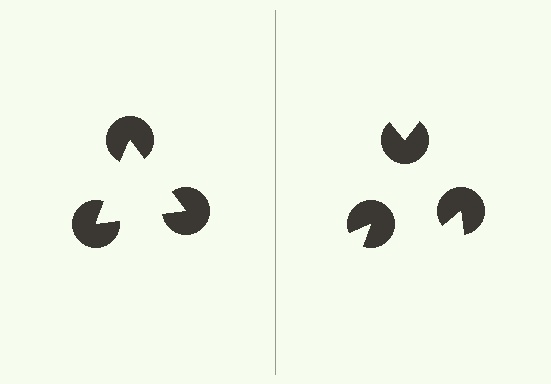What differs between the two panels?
The pac-man discs are positioned identically on both sides; only the wedge orientations differ. On the left they align to a triangle; on the right they are misaligned.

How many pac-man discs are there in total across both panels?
6 — 3 on each side.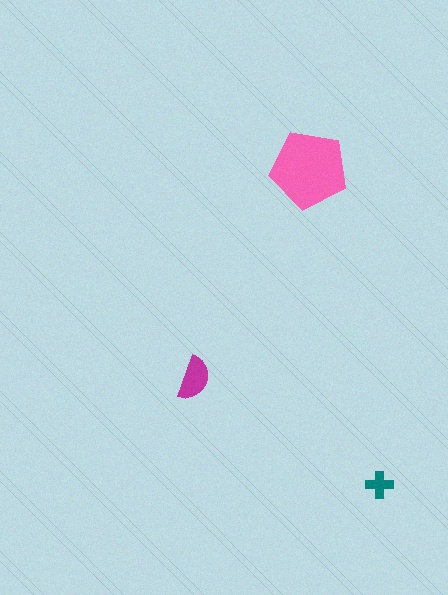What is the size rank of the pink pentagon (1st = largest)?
1st.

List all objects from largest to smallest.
The pink pentagon, the magenta semicircle, the teal cross.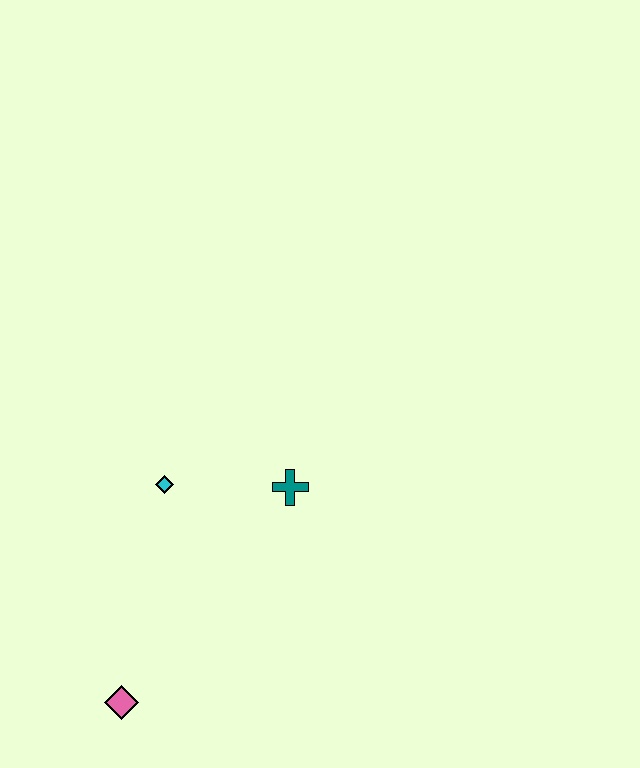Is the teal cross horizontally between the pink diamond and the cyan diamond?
No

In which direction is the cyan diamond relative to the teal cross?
The cyan diamond is to the left of the teal cross.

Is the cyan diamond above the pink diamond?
Yes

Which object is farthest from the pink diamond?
The teal cross is farthest from the pink diamond.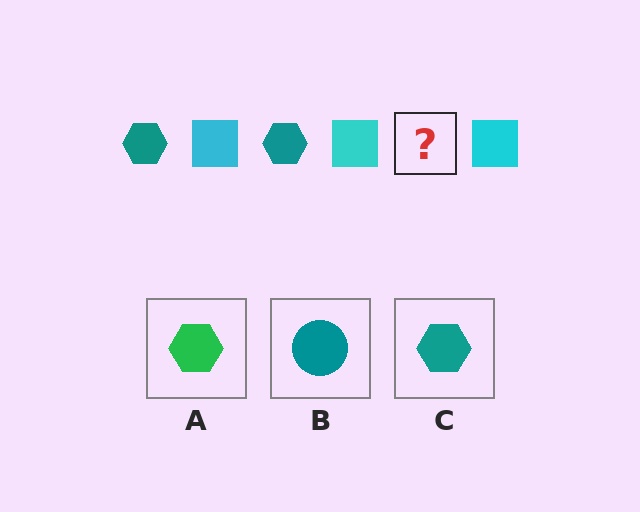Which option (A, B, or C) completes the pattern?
C.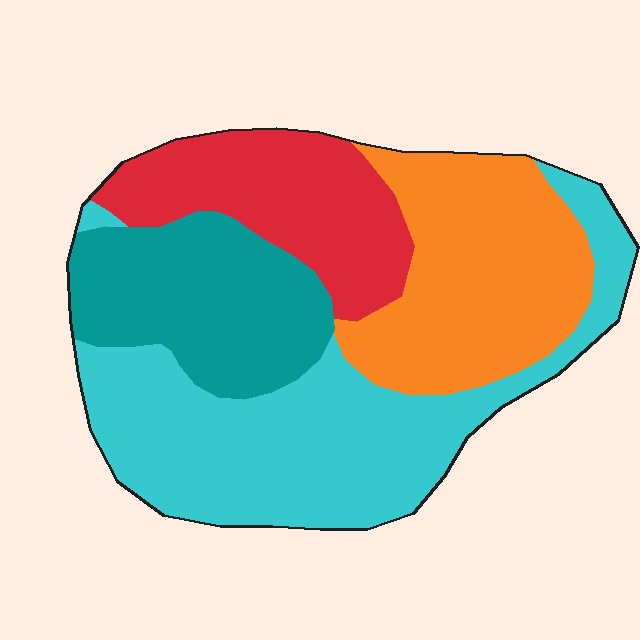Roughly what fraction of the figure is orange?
Orange covers around 25% of the figure.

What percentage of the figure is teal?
Teal covers 20% of the figure.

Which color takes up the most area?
Cyan, at roughly 35%.